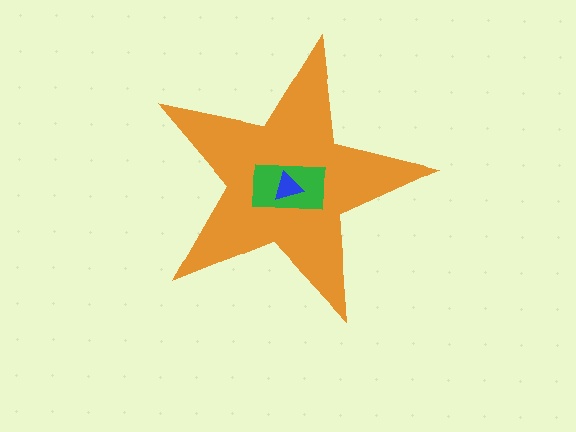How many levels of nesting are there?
3.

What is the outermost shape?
The orange star.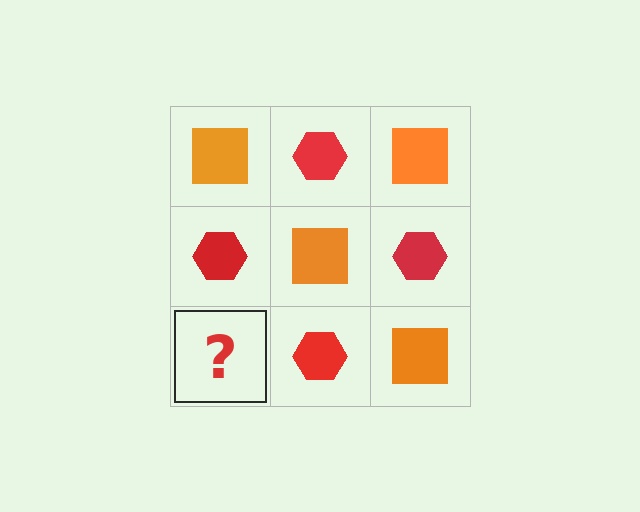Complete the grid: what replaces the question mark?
The question mark should be replaced with an orange square.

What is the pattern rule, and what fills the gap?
The rule is that it alternates orange square and red hexagon in a checkerboard pattern. The gap should be filled with an orange square.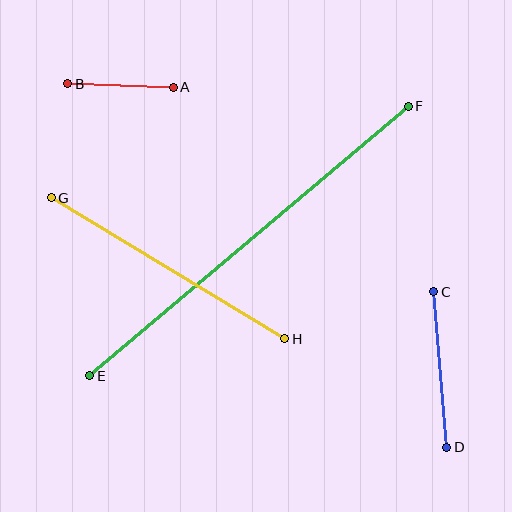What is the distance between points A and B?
The distance is approximately 105 pixels.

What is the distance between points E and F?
The distance is approximately 417 pixels.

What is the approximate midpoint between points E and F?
The midpoint is at approximately (249, 241) pixels.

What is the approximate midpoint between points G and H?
The midpoint is at approximately (168, 268) pixels.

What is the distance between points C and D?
The distance is approximately 156 pixels.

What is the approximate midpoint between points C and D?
The midpoint is at approximately (440, 369) pixels.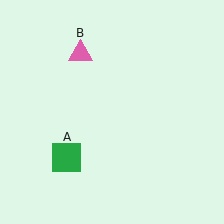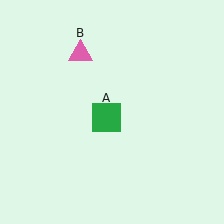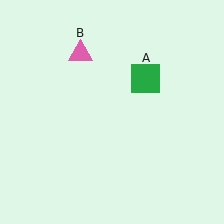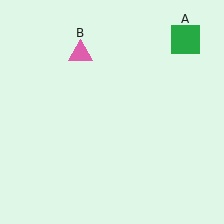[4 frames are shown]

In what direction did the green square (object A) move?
The green square (object A) moved up and to the right.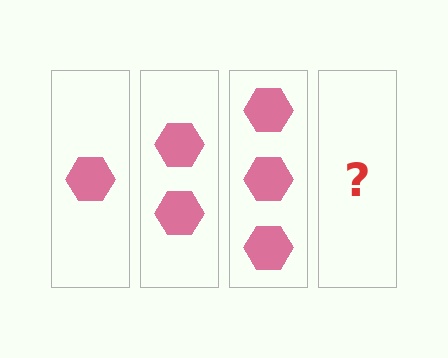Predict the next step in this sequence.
The next step is 4 hexagons.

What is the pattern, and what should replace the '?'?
The pattern is that each step adds one more hexagon. The '?' should be 4 hexagons.